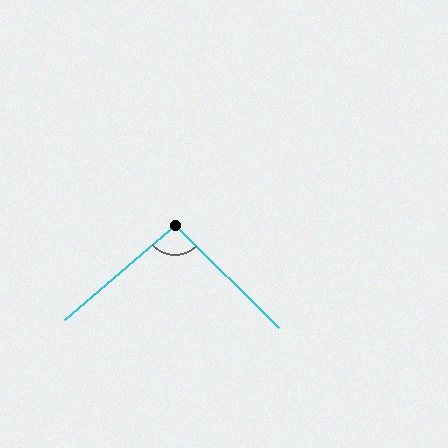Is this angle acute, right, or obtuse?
It is approximately a right angle.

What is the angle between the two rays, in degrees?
Approximately 94 degrees.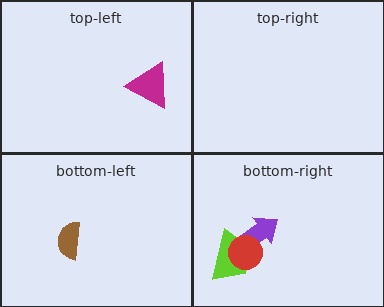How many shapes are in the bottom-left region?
1.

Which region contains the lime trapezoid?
The bottom-right region.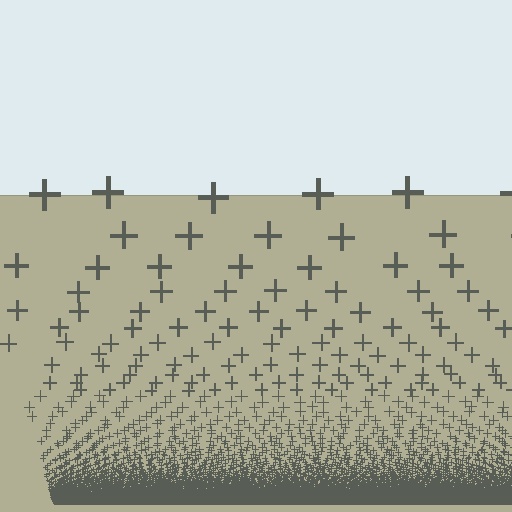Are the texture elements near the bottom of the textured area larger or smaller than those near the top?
Smaller. The gradient is inverted — elements near the bottom are smaller and denser.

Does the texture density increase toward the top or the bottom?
Density increases toward the bottom.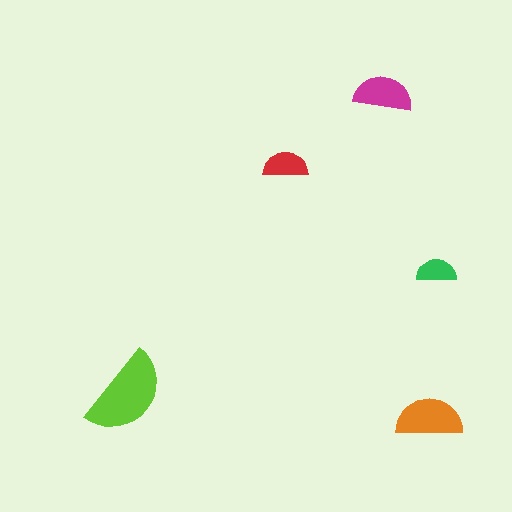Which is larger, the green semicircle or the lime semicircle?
The lime one.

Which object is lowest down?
The orange semicircle is bottommost.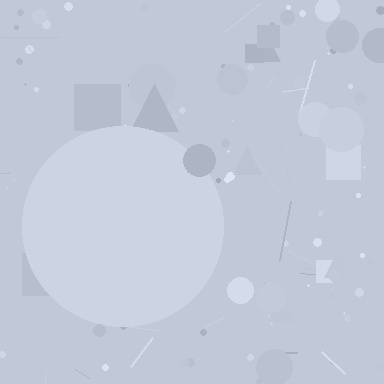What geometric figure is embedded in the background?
A circle is embedded in the background.